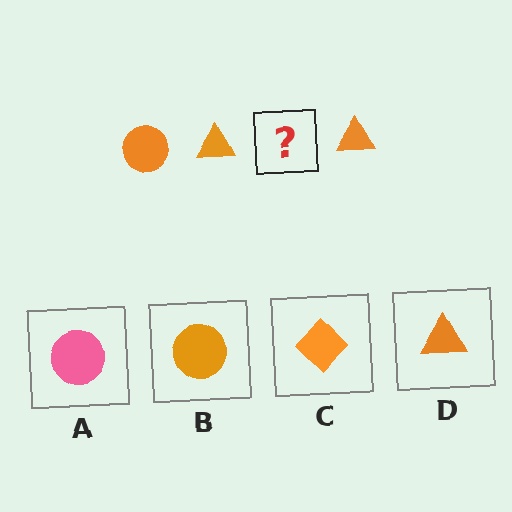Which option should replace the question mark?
Option B.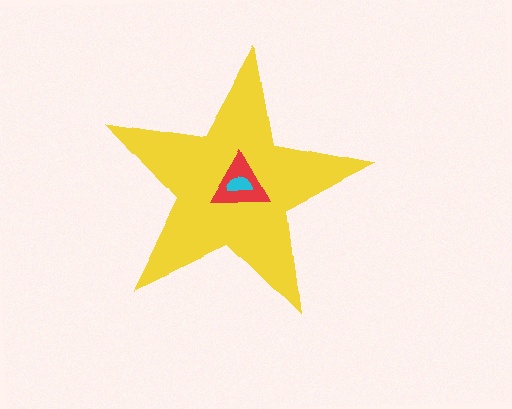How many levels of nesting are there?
3.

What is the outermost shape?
The yellow star.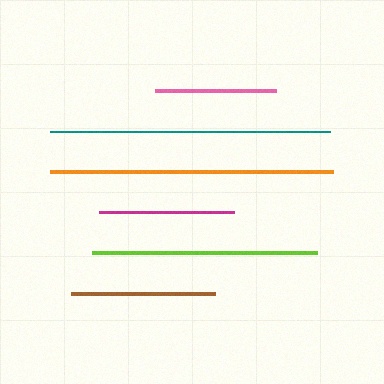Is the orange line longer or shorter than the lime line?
The orange line is longer than the lime line.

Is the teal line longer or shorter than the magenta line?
The teal line is longer than the magenta line.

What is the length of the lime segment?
The lime segment is approximately 225 pixels long.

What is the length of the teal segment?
The teal segment is approximately 281 pixels long.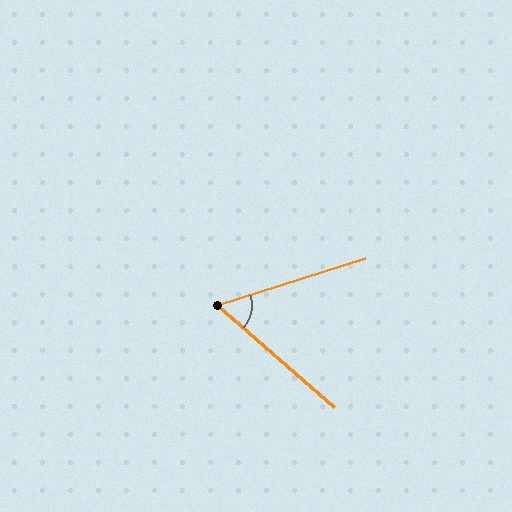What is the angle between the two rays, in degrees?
Approximately 59 degrees.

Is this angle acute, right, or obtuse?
It is acute.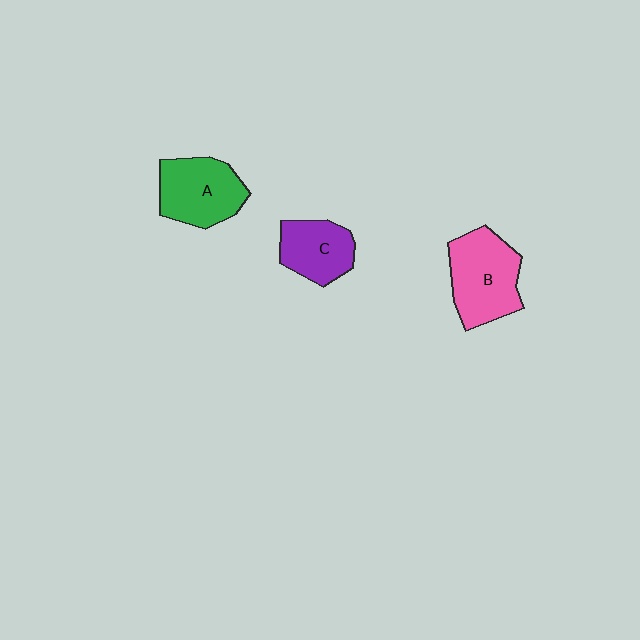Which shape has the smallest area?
Shape C (purple).